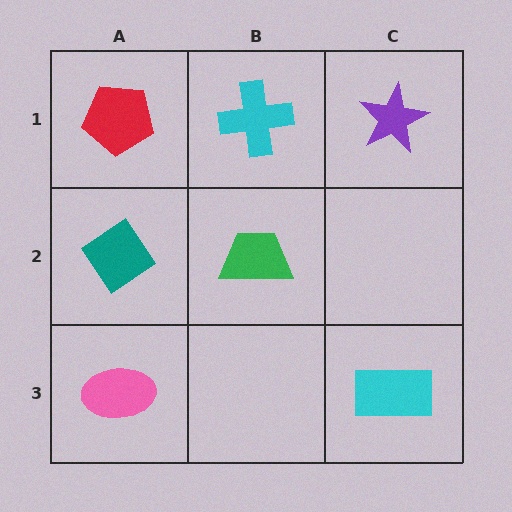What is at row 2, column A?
A teal diamond.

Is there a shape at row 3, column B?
No, that cell is empty.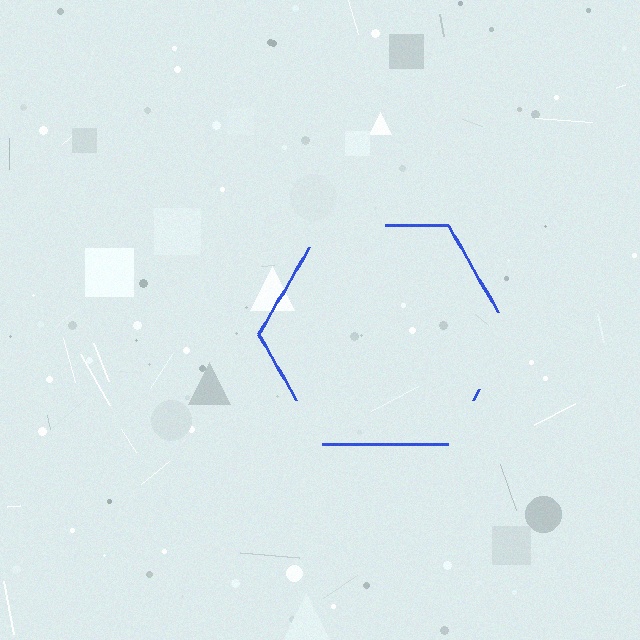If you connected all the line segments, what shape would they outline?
They would outline a hexagon.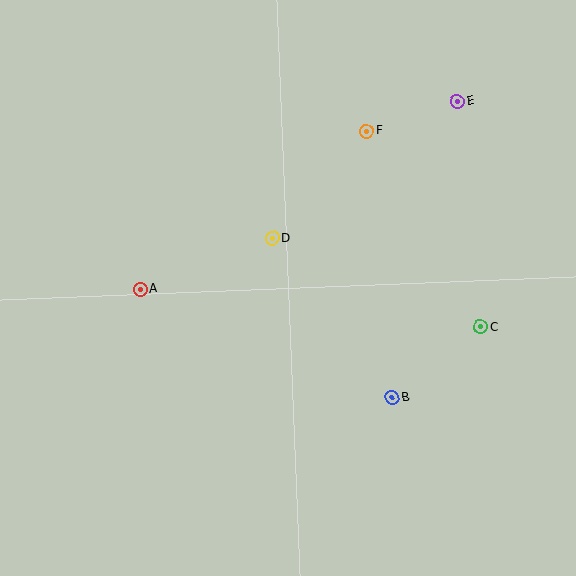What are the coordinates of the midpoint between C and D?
The midpoint between C and D is at (377, 283).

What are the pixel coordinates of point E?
Point E is at (457, 101).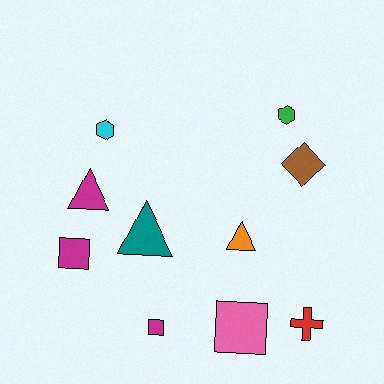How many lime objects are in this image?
There are no lime objects.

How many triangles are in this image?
There are 3 triangles.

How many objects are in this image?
There are 10 objects.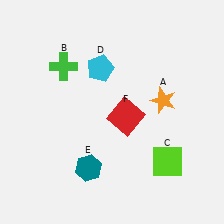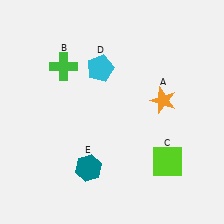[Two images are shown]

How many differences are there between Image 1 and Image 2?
There is 1 difference between the two images.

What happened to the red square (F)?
The red square (F) was removed in Image 2. It was in the bottom-right area of Image 1.